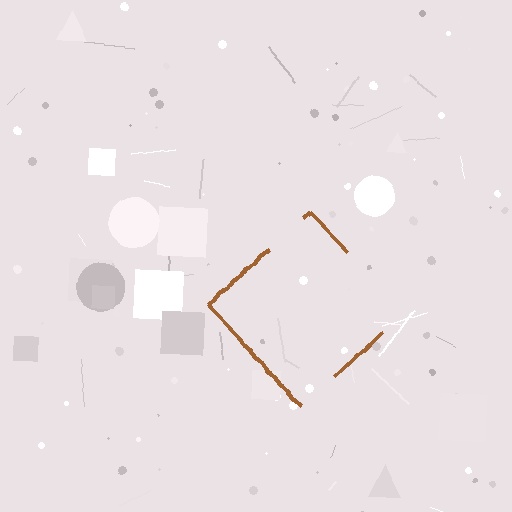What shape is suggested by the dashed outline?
The dashed outline suggests a diamond.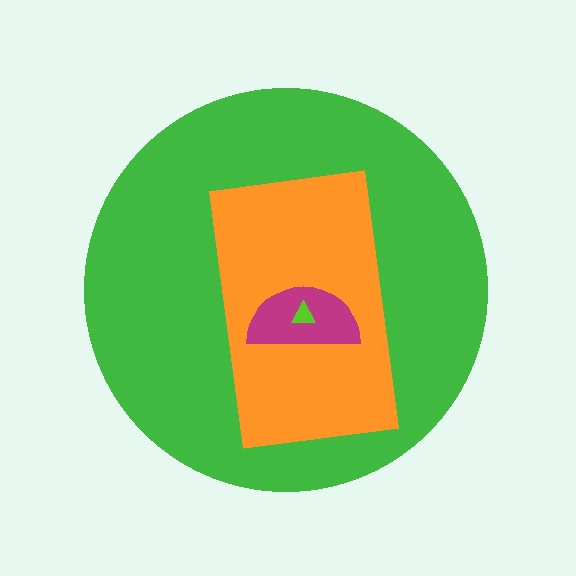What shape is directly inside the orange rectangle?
The magenta semicircle.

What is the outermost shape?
The green circle.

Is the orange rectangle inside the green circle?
Yes.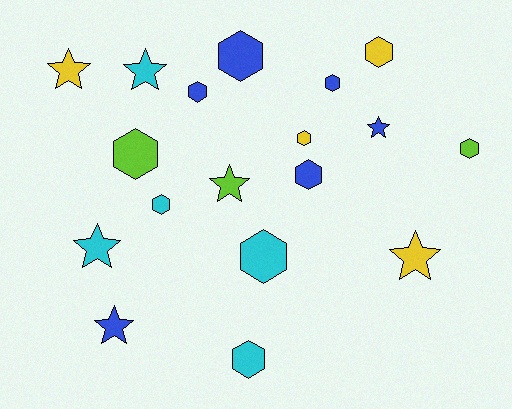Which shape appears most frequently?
Hexagon, with 11 objects.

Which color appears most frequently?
Blue, with 6 objects.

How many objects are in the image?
There are 18 objects.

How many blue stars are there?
There are 2 blue stars.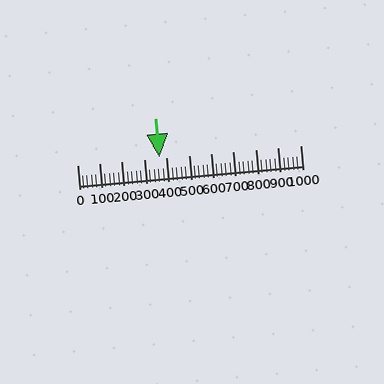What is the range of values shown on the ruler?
The ruler shows values from 0 to 1000.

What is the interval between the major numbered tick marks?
The major tick marks are spaced 100 units apart.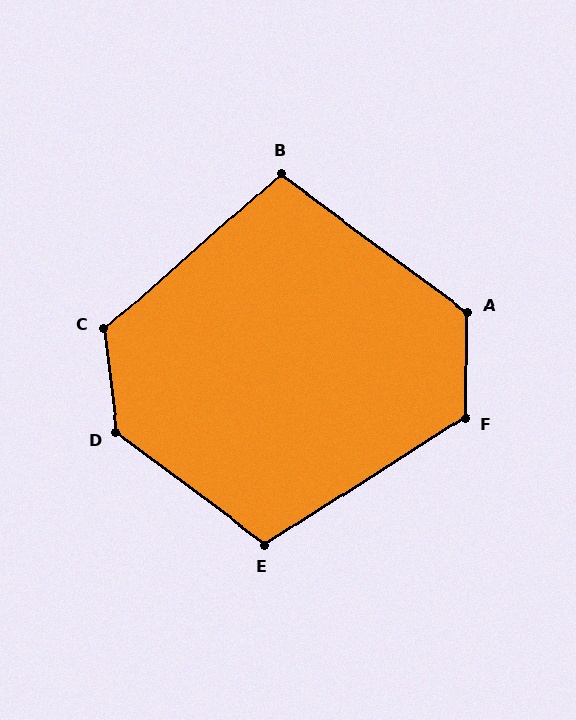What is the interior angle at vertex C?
Approximately 125 degrees (obtuse).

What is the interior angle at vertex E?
Approximately 111 degrees (obtuse).